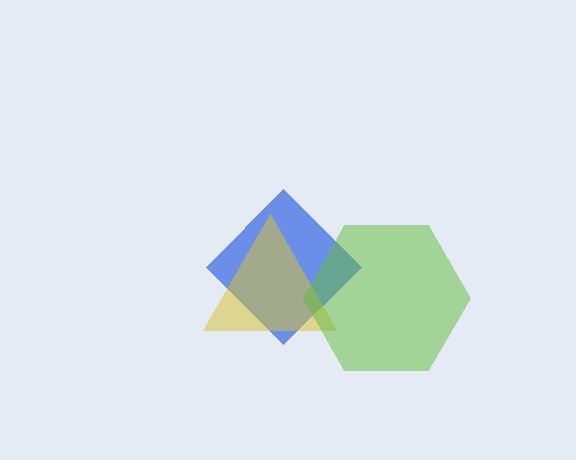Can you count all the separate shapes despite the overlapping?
Yes, there are 3 separate shapes.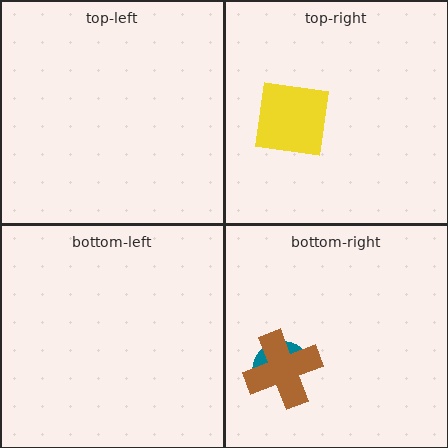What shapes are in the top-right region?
The yellow square.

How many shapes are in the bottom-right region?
2.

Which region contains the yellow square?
The top-right region.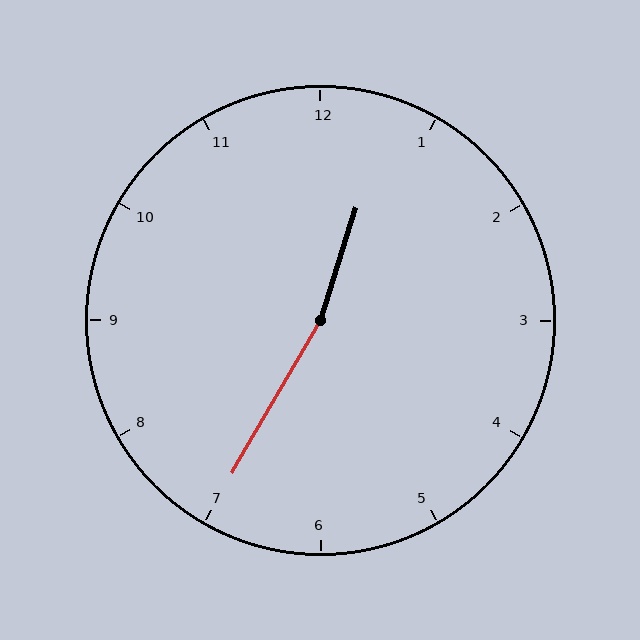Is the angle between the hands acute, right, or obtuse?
It is obtuse.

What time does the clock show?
12:35.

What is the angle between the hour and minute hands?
Approximately 168 degrees.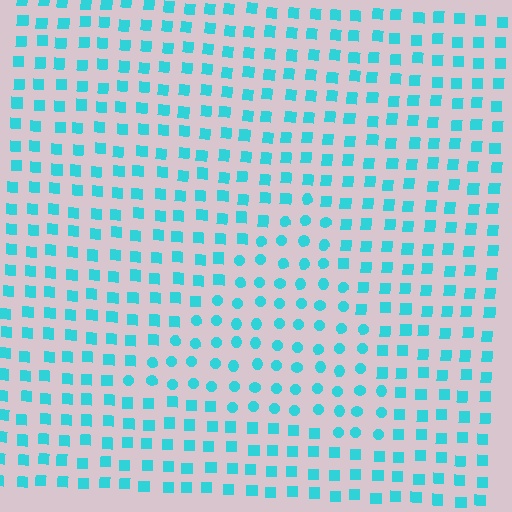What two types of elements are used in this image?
The image uses circles inside the triangle region and squares outside it.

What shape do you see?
I see a triangle.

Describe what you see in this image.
The image is filled with small cyan elements arranged in a uniform grid. A triangle-shaped region contains circles, while the surrounding area contains squares. The boundary is defined purely by the change in element shape.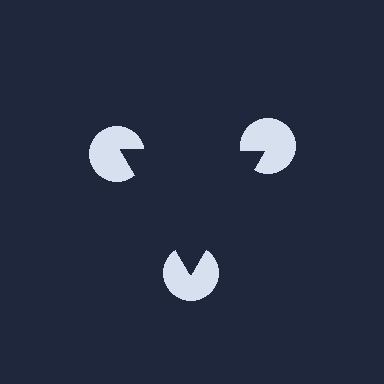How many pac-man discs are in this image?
There are 3 — one at each vertex of the illusory triangle.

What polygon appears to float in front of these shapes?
An illusory triangle — its edges are inferred from the aligned wedge cuts in the pac-man discs, not physically drawn.